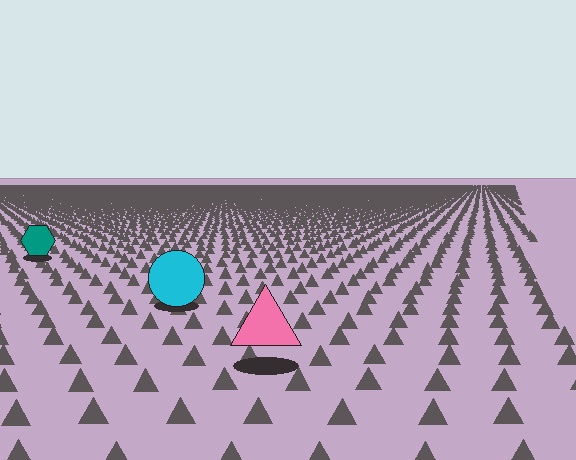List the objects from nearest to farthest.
From nearest to farthest: the pink triangle, the cyan circle, the teal hexagon.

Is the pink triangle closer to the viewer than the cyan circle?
Yes. The pink triangle is closer — you can tell from the texture gradient: the ground texture is coarser near it.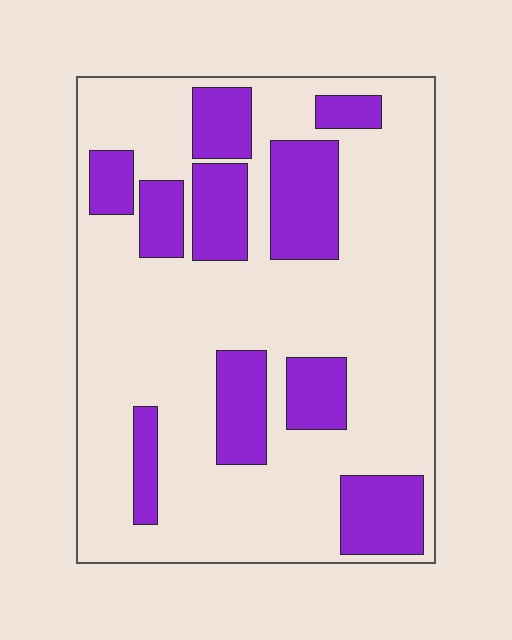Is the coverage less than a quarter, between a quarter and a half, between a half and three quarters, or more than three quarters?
Between a quarter and a half.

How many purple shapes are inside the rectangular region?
10.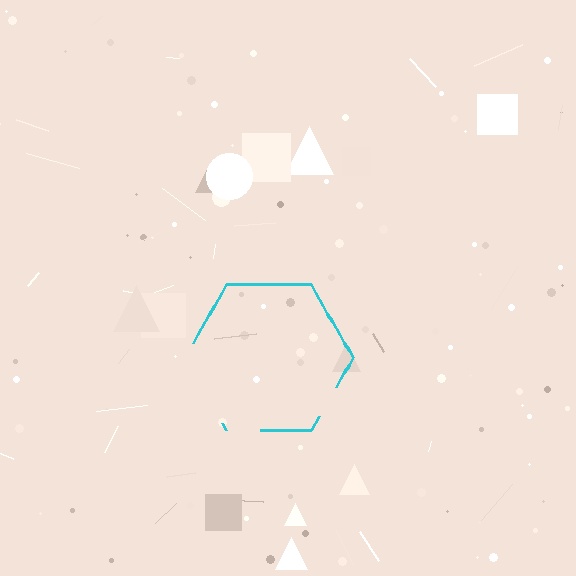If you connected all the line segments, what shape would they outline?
They would outline a hexagon.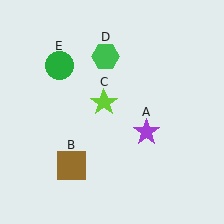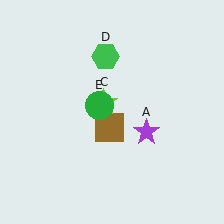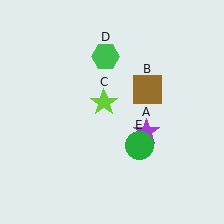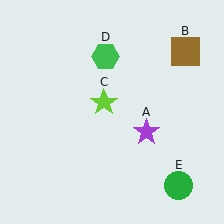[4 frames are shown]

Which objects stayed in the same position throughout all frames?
Purple star (object A) and lime star (object C) and green hexagon (object D) remained stationary.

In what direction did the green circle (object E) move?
The green circle (object E) moved down and to the right.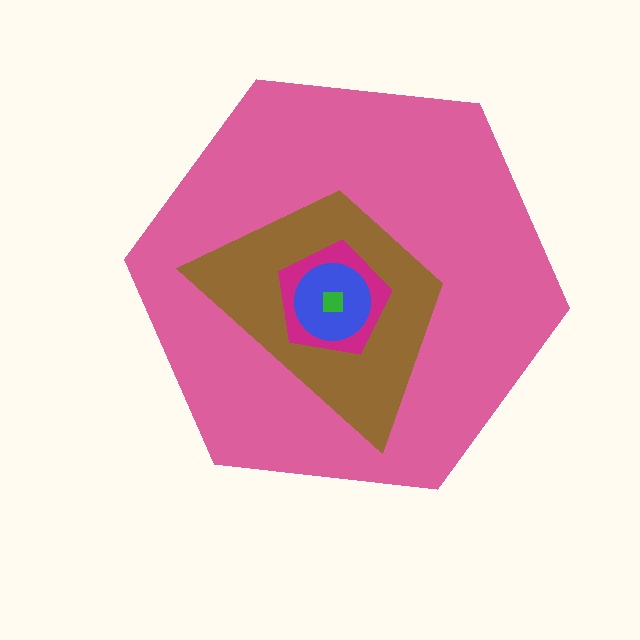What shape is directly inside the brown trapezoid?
The magenta pentagon.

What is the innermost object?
The green square.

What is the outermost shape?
The pink hexagon.